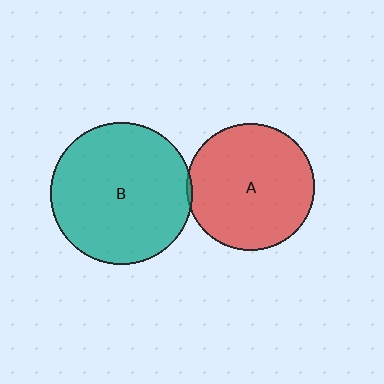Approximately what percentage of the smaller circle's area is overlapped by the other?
Approximately 5%.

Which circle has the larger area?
Circle B (teal).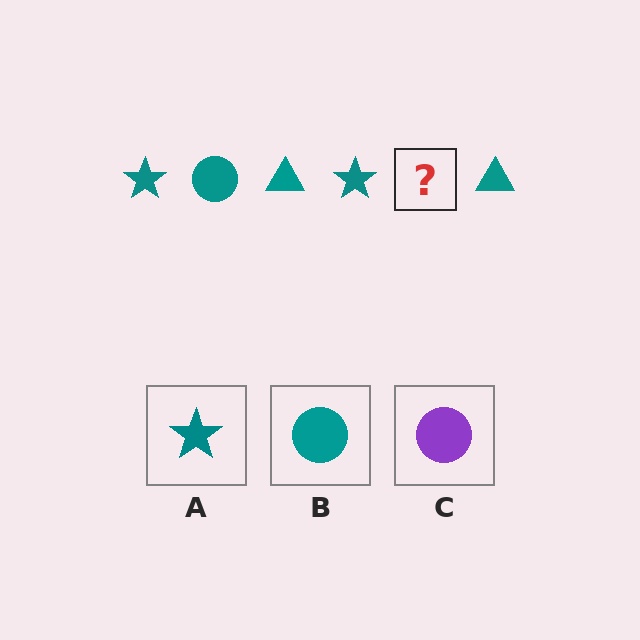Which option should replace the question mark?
Option B.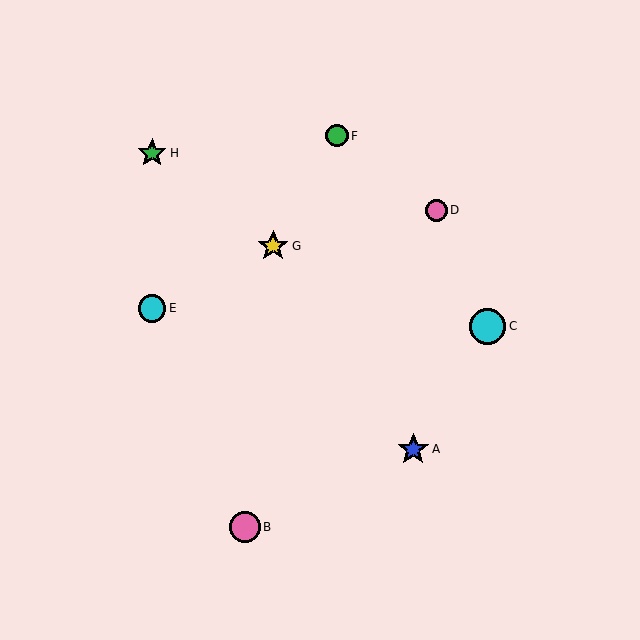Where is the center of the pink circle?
The center of the pink circle is at (436, 210).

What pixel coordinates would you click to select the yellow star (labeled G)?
Click at (273, 246) to select the yellow star G.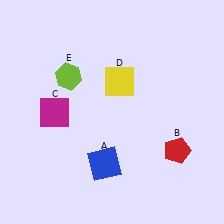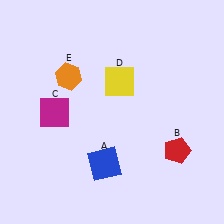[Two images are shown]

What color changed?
The hexagon (E) changed from lime in Image 1 to orange in Image 2.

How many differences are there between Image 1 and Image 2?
There is 1 difference between the two images.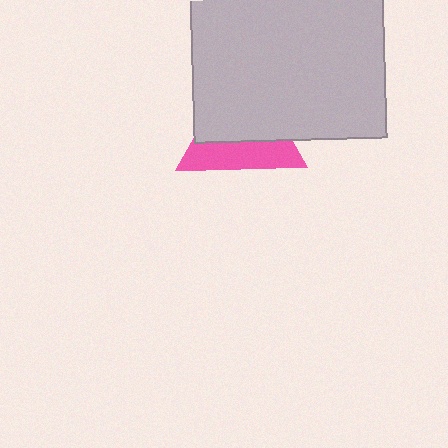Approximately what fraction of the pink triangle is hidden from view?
Roughly 60% of the pink triangle is hidden behind the light gray square.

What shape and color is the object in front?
The object in front is a light gray square.